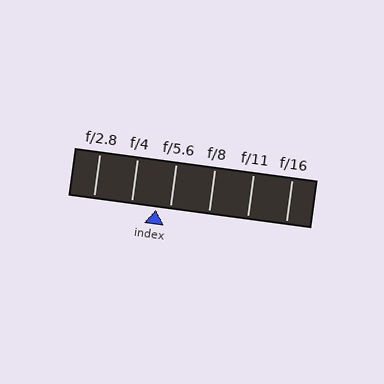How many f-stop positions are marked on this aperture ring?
There are 6 f-stop positions marked.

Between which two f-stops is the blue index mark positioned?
The index mark is between f/4 and f/5.6.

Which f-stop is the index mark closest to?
The index mark is closest to f/5.6.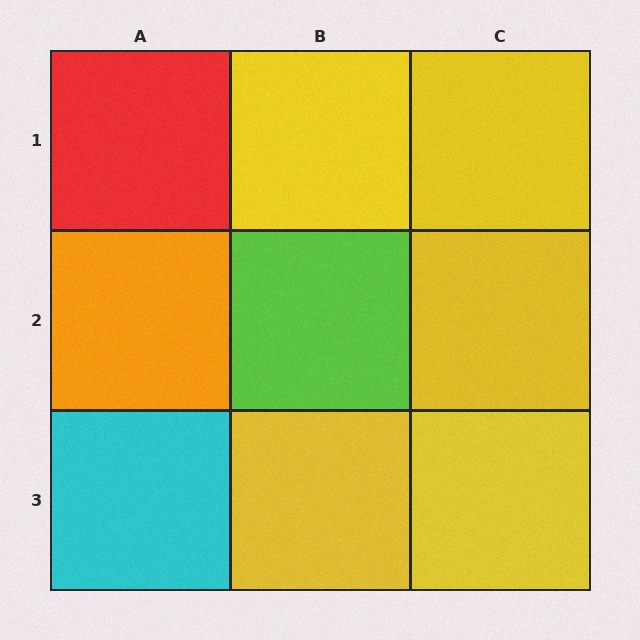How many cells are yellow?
5 cells are yellow.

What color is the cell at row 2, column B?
Lime.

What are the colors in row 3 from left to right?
Cyan, yellow, yellow.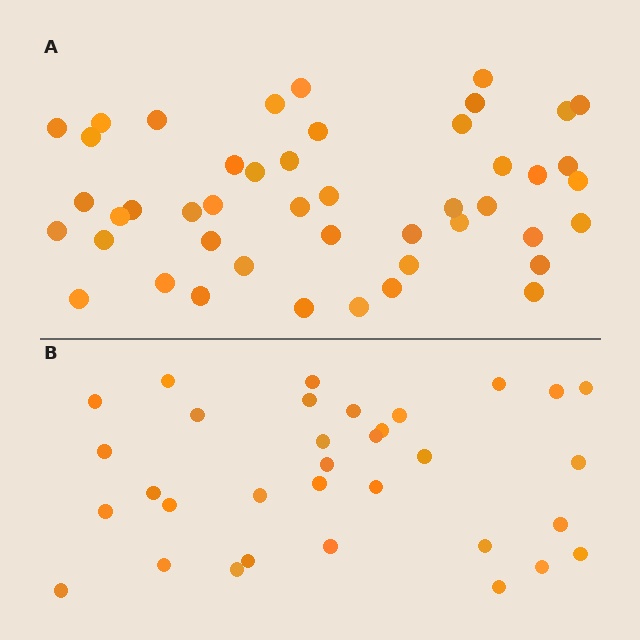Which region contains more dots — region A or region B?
Region A (the top region) has more dots.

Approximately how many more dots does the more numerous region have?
Region A has approximately 15 more dots than region B.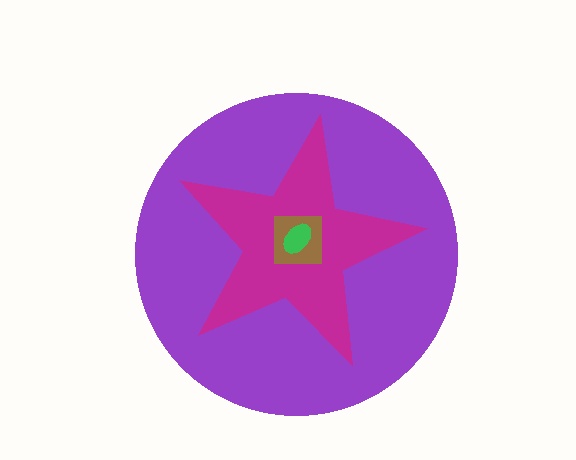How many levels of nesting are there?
4.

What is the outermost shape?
The purple circle.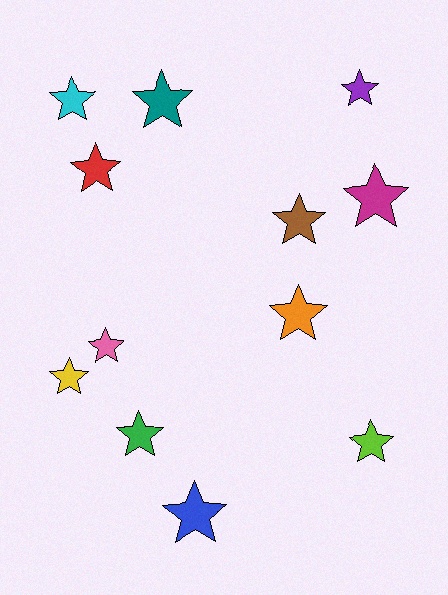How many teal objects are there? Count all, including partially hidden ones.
There is 1 teal object.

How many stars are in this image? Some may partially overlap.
There are 12 stars.